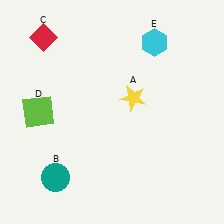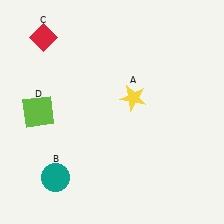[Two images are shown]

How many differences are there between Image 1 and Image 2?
There is 1 difference between the two images.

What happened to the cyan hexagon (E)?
The cyan hexagon (E) was removed in Image 2. It was in the top-right area of Image 1.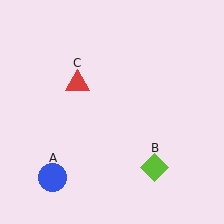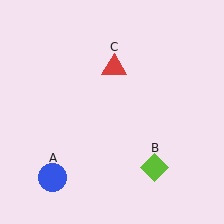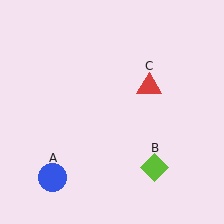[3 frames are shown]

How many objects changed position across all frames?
1 object changed position: red triangle (object C).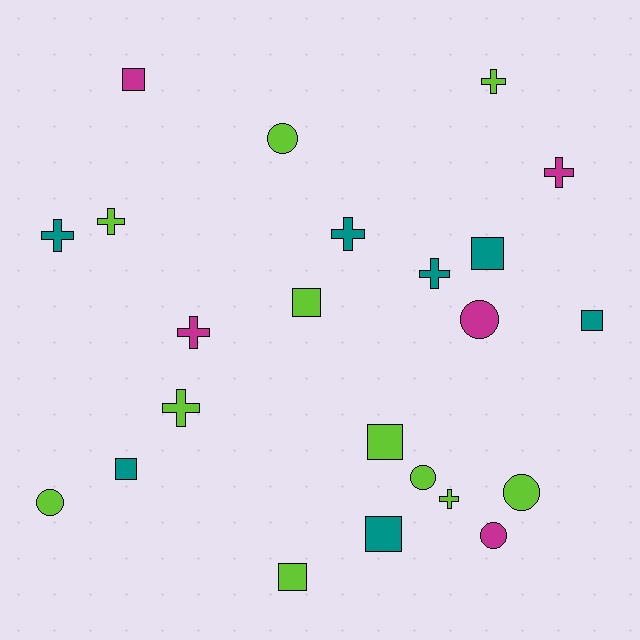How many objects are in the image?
There are 23 objects.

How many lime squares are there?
There are 3 lime squares.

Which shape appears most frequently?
Cross, with 9 objects.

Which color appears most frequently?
Lime, with 11 objects.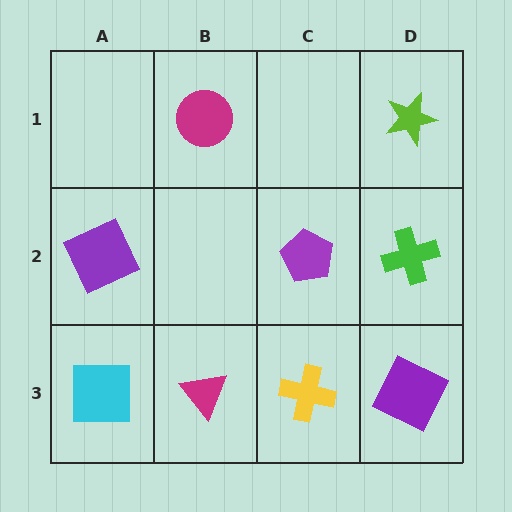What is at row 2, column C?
A purple pentagon.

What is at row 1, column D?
A lime star.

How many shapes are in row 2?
3 shapes.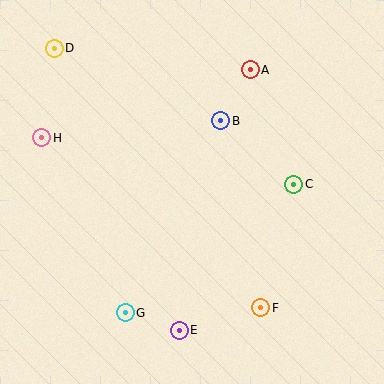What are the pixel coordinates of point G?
Point G is at (125, 313).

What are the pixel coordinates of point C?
Point C is at (294, 184).